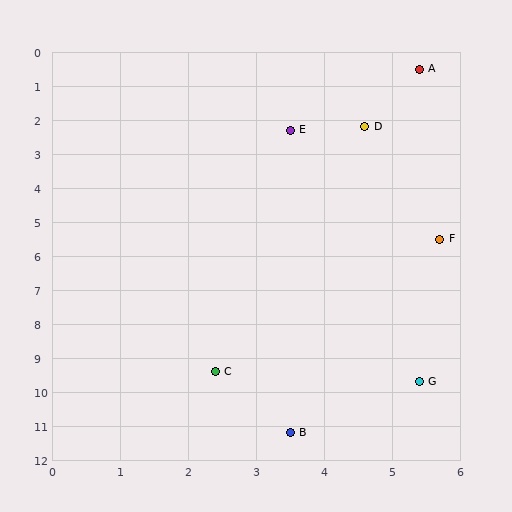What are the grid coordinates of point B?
Point B is at approximately (3.5, 11.2).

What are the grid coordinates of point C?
Point C is at approximately (2.4, 9.4).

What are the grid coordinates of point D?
Point D is at approximately (4.6, 2.2).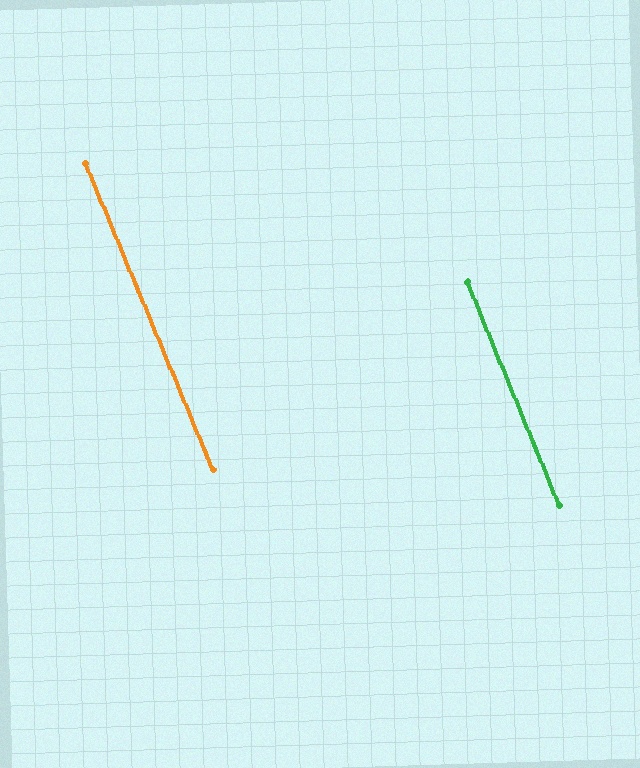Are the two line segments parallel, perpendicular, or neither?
Parallel — their directions differ by only 0.2°.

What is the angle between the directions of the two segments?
Approximately 0 degrees.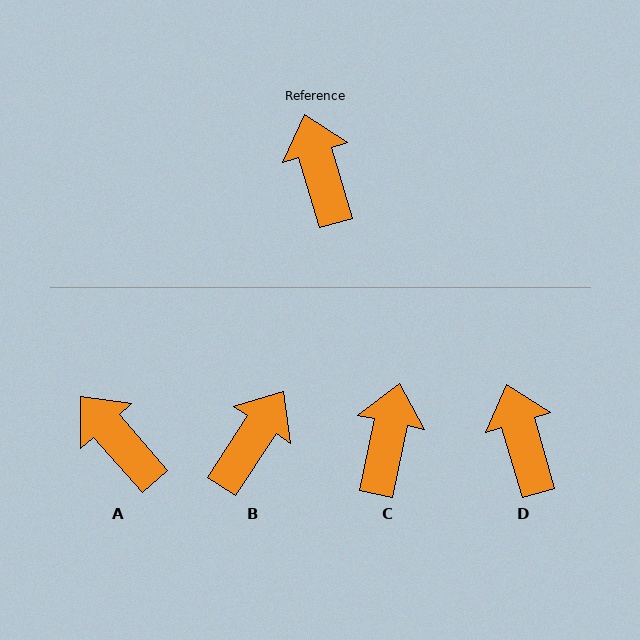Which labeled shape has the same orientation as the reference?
D.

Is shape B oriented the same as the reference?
No, it is off by about 49 degrees.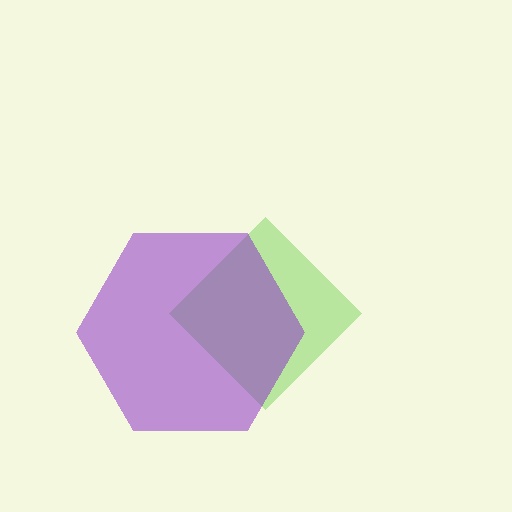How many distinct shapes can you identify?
There are 2 distinct shapes: a lime diamond, a purple hexagon.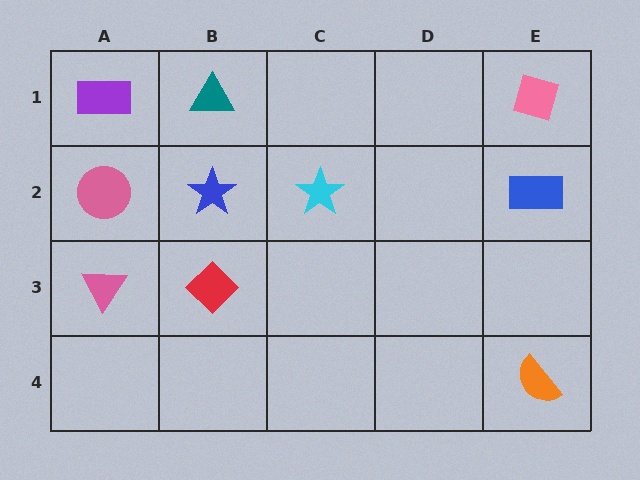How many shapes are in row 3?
2 shapes.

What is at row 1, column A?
A purple rectangle.